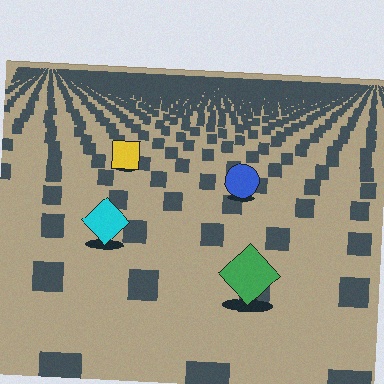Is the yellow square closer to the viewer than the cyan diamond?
No. The cyan diamond is closer — you can tell from the texture gradient: the ground texture is coarser near it.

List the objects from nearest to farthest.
From nearest to farthest: the green diamond, the cyan diamond, the blue circle, the yellow square.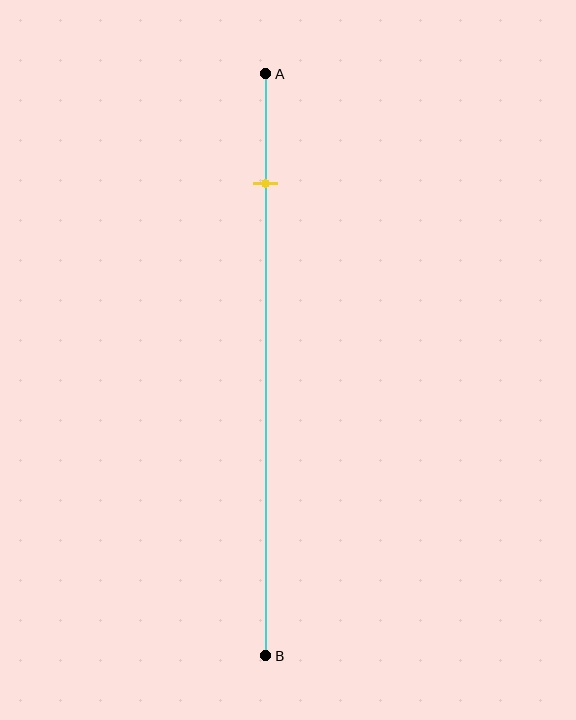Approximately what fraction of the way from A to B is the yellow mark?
The yellow mark is approximately 20% of the way from A to B.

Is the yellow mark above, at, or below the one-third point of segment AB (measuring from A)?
The yellow mark is above the one-third point of segment AB.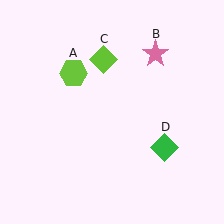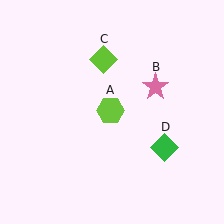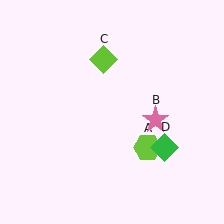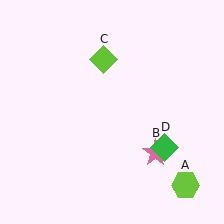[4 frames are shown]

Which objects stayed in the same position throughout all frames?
Lime diamond (object C) and green diamond (object D) remained stationary.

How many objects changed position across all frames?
2 objects changed position: lime hexagon (object A), pink star (object B).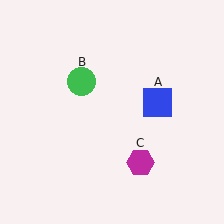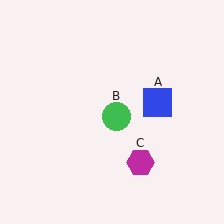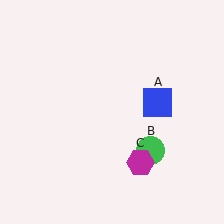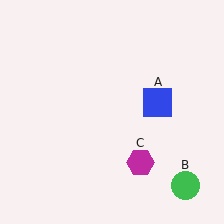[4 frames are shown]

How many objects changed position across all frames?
1 object changed position: green circle (object B).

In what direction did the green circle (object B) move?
The green circle (object B) moved down and to the right.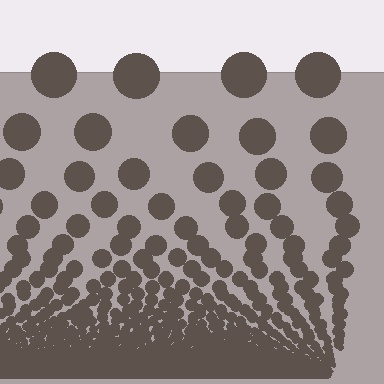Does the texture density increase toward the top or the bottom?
Density increases toward the bottom.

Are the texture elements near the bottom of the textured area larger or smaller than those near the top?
Smaller. The gradient is inverted — elements near the bottom are smaller and denser.